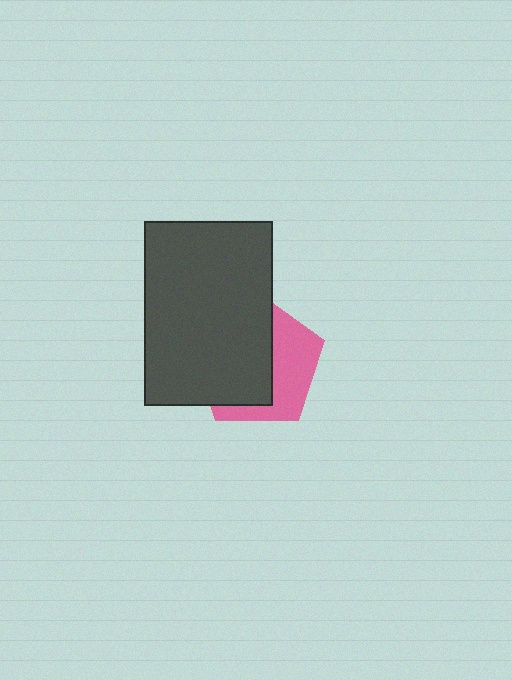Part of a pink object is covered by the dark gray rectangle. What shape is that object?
It is a pentagon.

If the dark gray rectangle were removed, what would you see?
You would see the complete pink pentagon.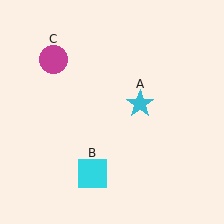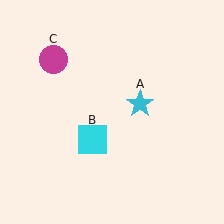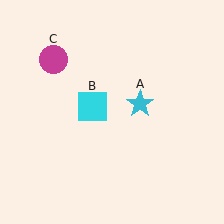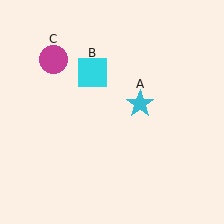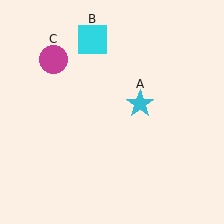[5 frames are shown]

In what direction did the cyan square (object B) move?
The cyan square (object B) moved up.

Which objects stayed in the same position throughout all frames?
Cyan star (object A) and magenta circle (object C) remained stationary.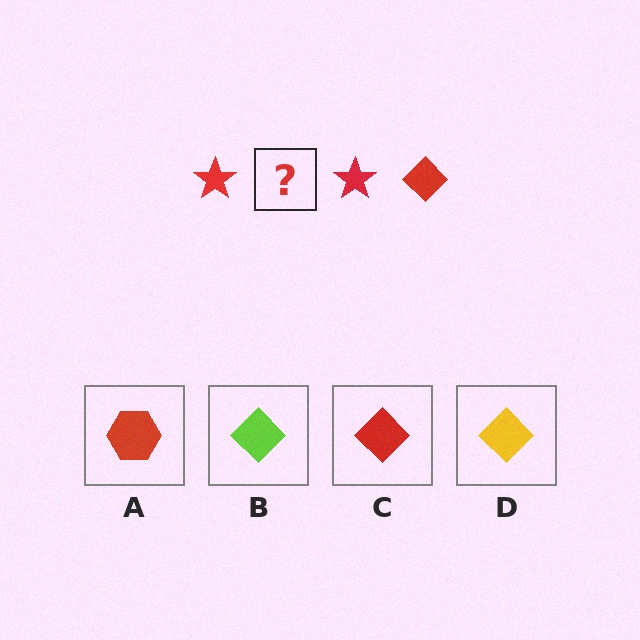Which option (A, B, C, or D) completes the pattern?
C.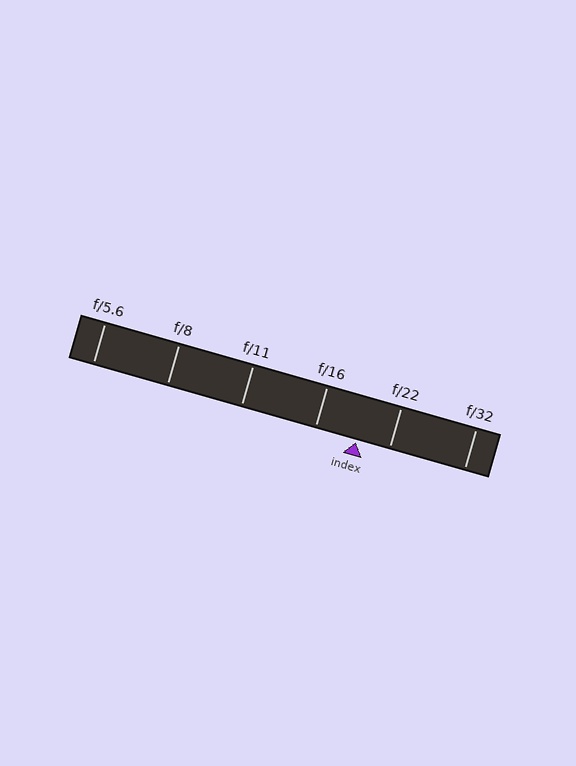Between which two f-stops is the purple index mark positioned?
The index mark is between f/16 and f/22.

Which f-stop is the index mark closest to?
The index mark is closest to f/22.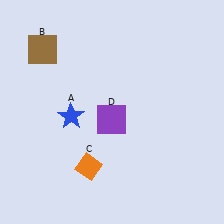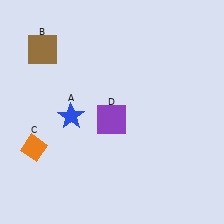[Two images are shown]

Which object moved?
The orange diamond (C) moved left.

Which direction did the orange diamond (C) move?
The orange diamond (C) moved left.